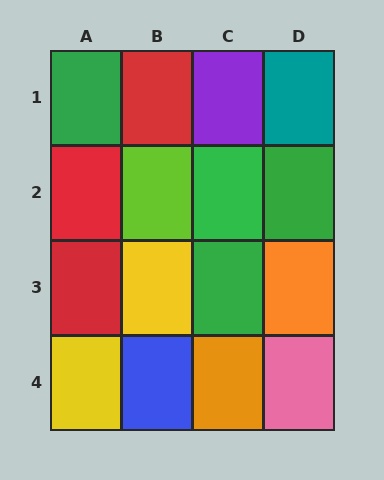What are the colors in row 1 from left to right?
Green, red, purple, teal.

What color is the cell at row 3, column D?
Orange.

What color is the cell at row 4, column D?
Pink.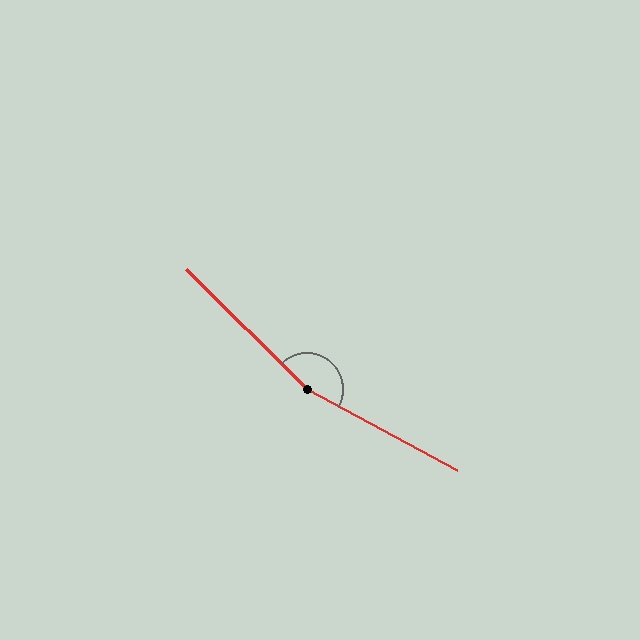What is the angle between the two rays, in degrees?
Approximately 163 degrees.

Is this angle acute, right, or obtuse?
It is obtuse.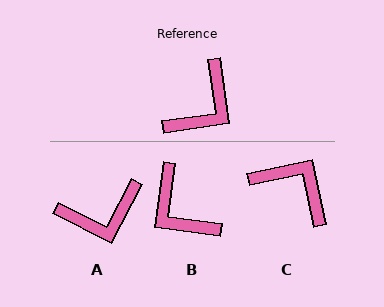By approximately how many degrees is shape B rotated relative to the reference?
Approximately 106 degrees clockwise.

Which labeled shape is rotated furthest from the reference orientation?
B, about 106 degrees away.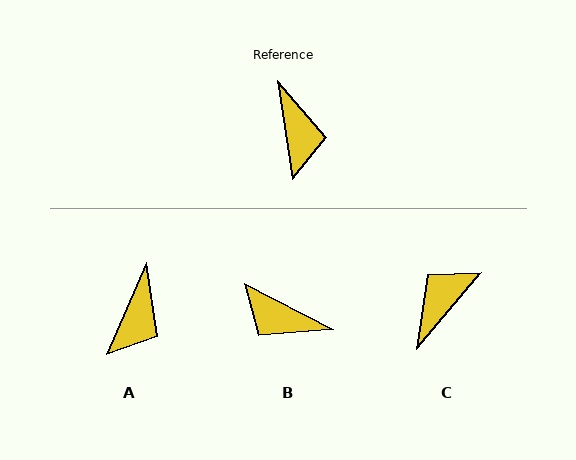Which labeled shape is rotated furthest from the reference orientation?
C, about 131 degrees away.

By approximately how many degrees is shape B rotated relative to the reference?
Approximately 126 degrees clockwise.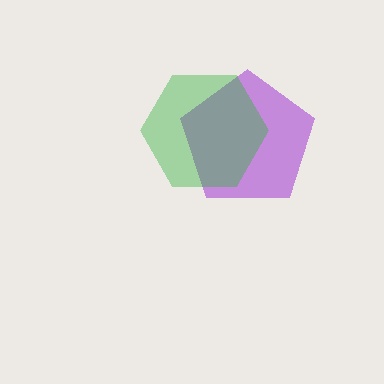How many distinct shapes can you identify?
There are 2 distinct shapes: a purple pentagon, a green hexagon.